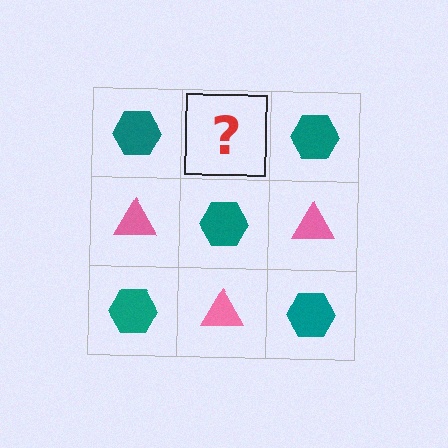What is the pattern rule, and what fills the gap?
The rule is that it alternates teal hexagon and pink triangle in a checkerboard pattern. The gap should be filled with a pink triangle.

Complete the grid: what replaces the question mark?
The question mark should be replaced with a pink triangle.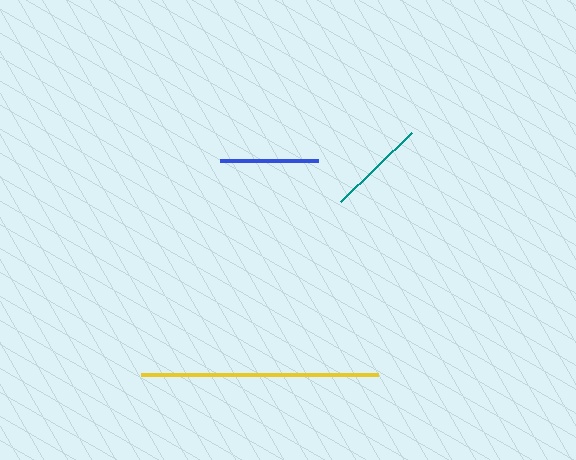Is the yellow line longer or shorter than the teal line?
The yellow line is longer than the teal line.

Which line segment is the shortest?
The blue line is the shortest at approximately 98 pixels.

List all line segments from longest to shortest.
From longest to shortest: yellow, teal, blue.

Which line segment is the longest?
The yellow line is the longest at approximately 237 pixels.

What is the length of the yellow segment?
The yellow segment is approximately 237 pixels long.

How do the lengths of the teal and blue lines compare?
The teal and blue lines are approximately the same length.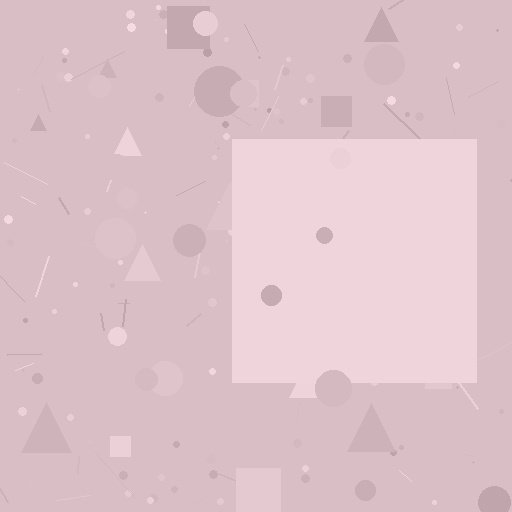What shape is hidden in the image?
A square is hidden in the image.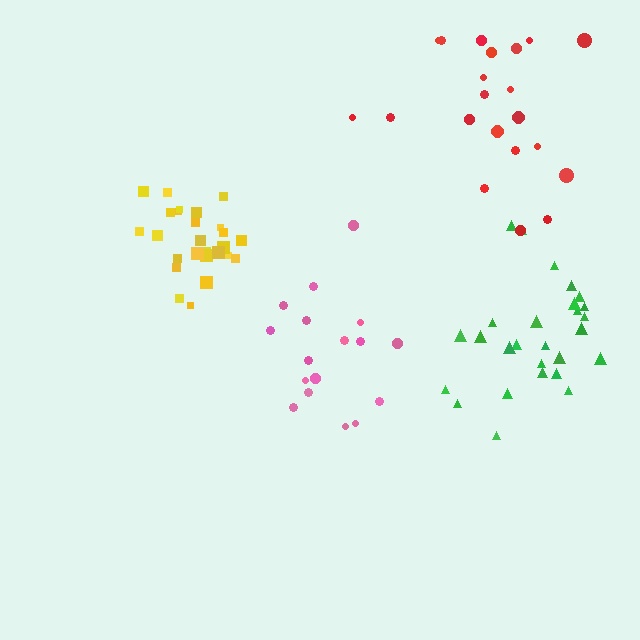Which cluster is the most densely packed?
Yellow.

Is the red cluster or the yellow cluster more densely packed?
Yellow.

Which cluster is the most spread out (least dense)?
Red.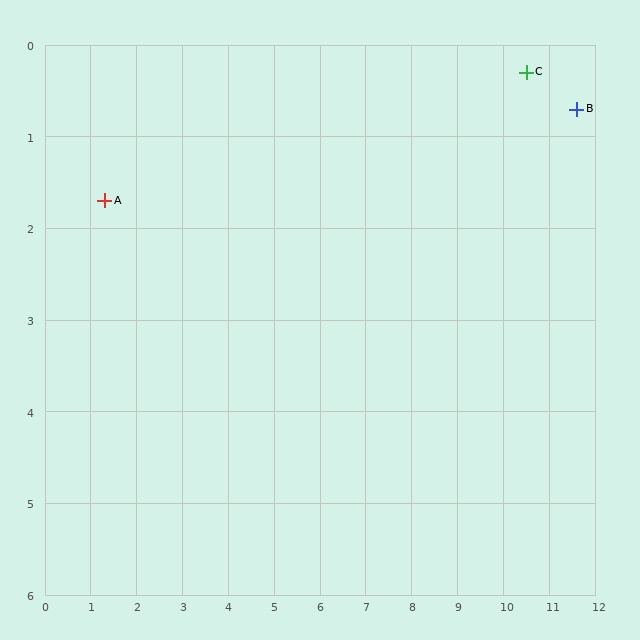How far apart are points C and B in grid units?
Points C and B are about 1.2 grid units apart.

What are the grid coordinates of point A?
Point A is at approximately (1.3, 1.7).